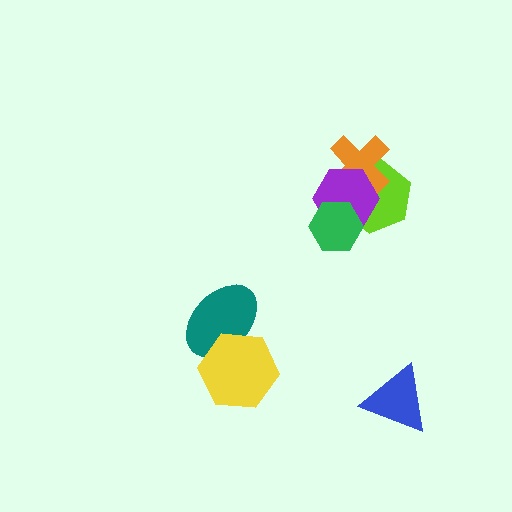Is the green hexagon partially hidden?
No, no other shape covers it.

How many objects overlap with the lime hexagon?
3 objects overlap with the lime hexagon.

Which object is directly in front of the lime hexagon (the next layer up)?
The orange cross is directly in front of the lime hexagon.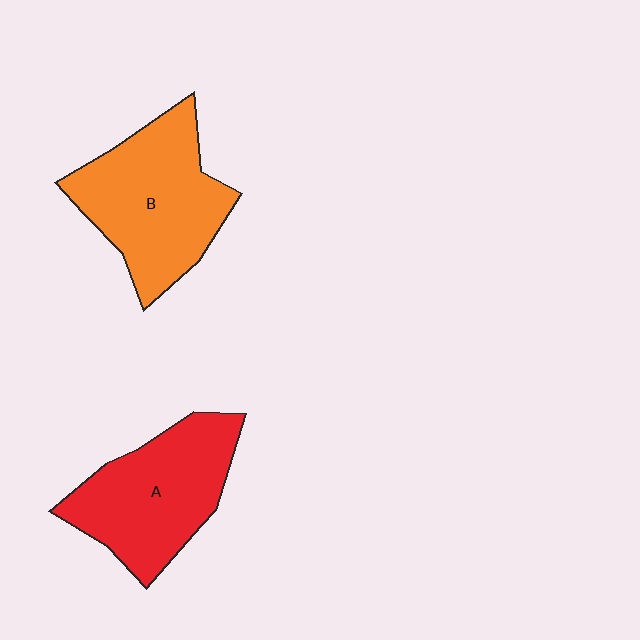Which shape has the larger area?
Shape B (orange).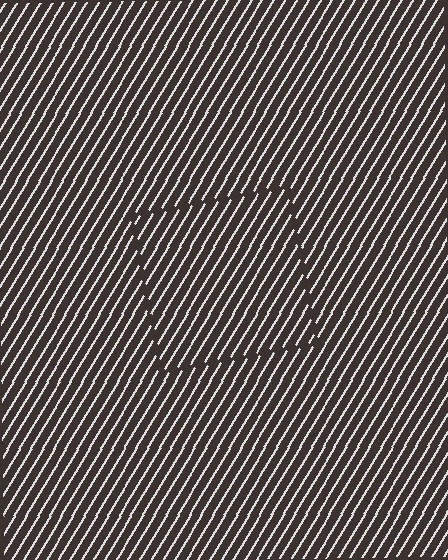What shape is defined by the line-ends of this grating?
An illusory square. The interior of the shape contains the same grating, shifted by half a period — the contour is defined by the phase discontinuity where line-ends from the inner and outer gratings abut.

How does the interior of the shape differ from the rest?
The interior of the shape contains the same grating, shifted by half a period — the contour is defined by the phase discontinuity where line-ends from the inner and outer gratings abut.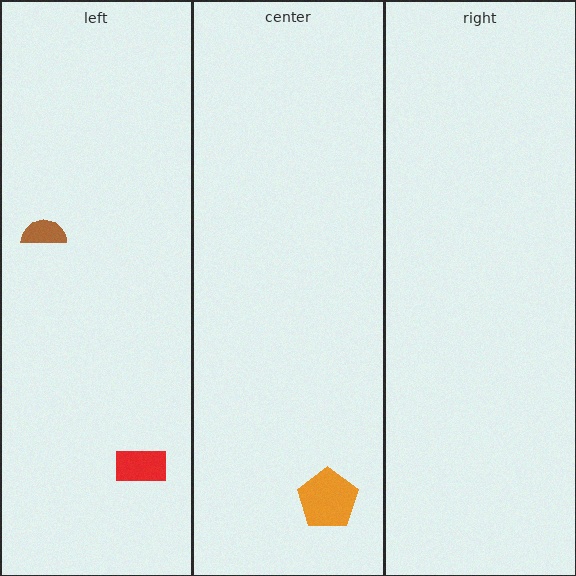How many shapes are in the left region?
2.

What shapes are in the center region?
The orange pentagon.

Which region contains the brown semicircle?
The left region.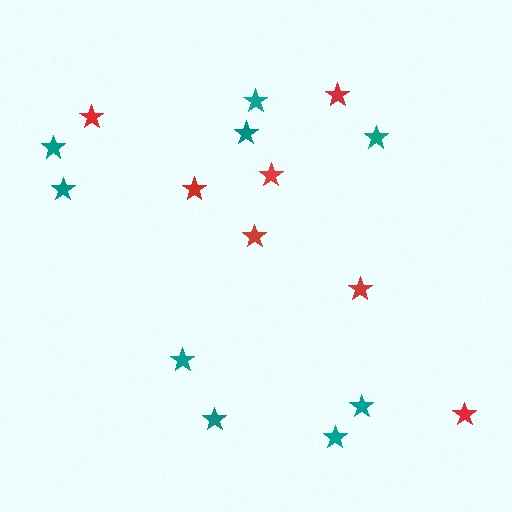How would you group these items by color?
There are 2 groups: one group of teal stars (9) and one group of red stars (7).